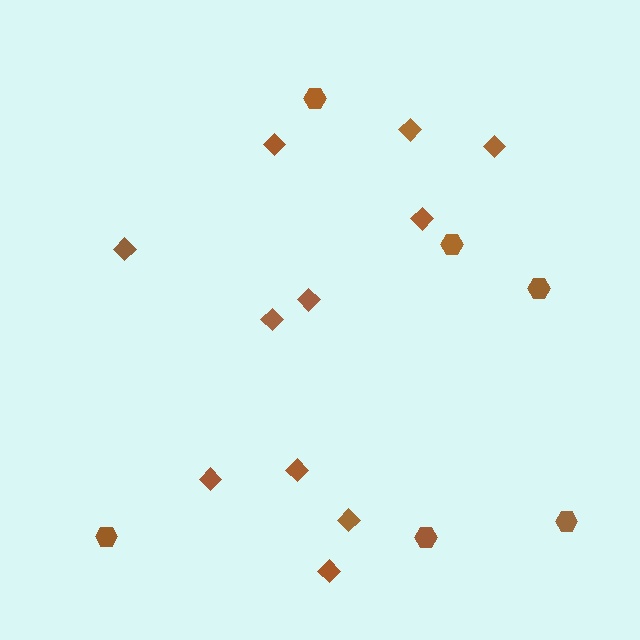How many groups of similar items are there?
There are 2 groups: one group of hexagons (6) and one group of diamonds (11).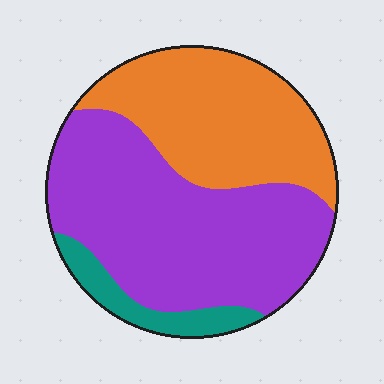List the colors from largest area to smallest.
From largest to smallest: purple, orange, teal.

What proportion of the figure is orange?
Orange takes up about three eighths (3/8) of the figure.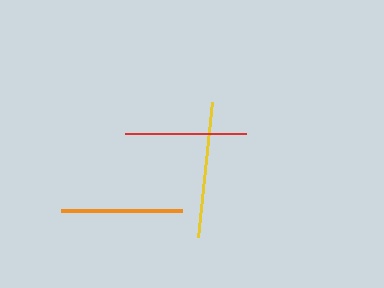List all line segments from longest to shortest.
From longest to shortest: yellow, orange, red.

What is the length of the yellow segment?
The yellow segment is approximately 135 pixels long.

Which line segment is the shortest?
The red line is the shortest at approximately 121 pixels.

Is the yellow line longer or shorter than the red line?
The yellow line is longer than the red line.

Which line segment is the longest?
The yellow line is the longest at approximately 135 pixels.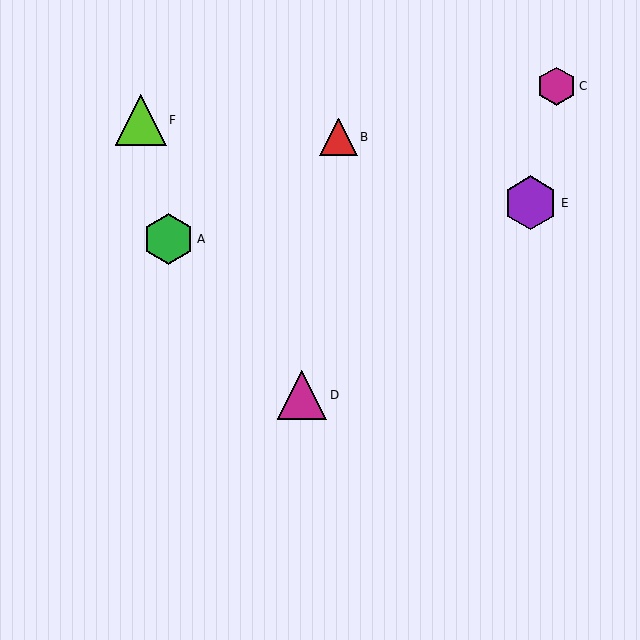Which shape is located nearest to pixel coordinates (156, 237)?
The green hexagon (labeled A) at (168, 239) is nearest to that location.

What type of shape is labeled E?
Shape E is a purple hexagon.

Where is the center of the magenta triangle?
The center of the magenta triangle is at (302, 395).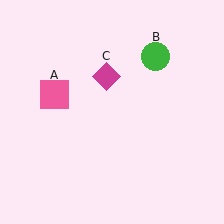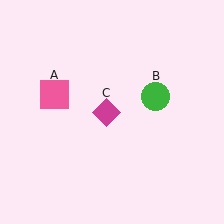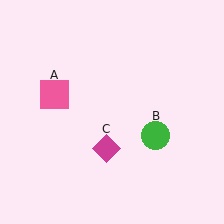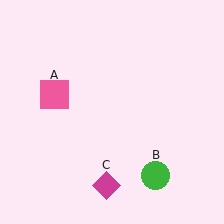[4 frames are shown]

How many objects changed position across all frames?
2 objects changed position: green circle (object B), magenta diamond (object C).